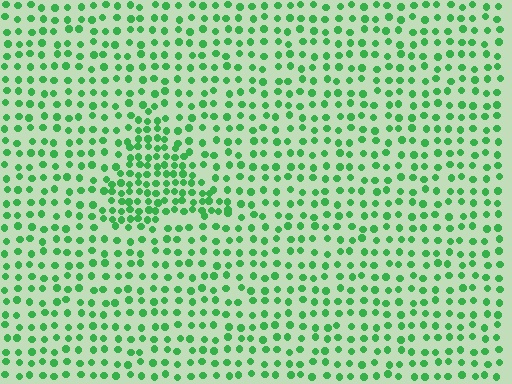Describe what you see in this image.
The image contains small green elements arranged at two different densities. A triangle-shaped region is visible where the elements are more densely packed than the surrounding area.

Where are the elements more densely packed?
The elements are more densely packed inside the triangle boundary.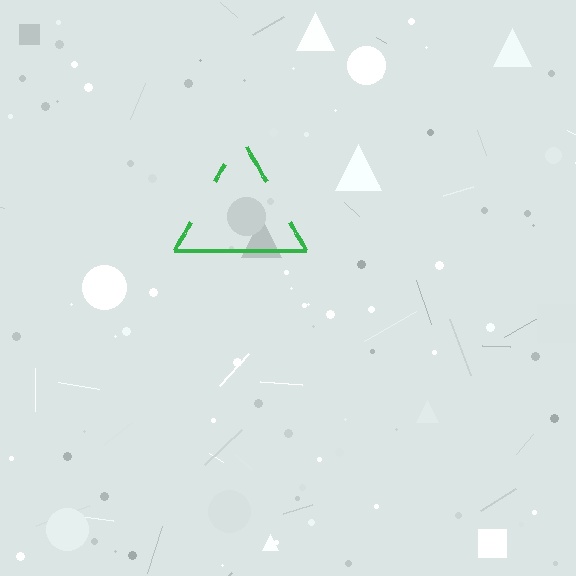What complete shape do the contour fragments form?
The contour fragments form a triangle.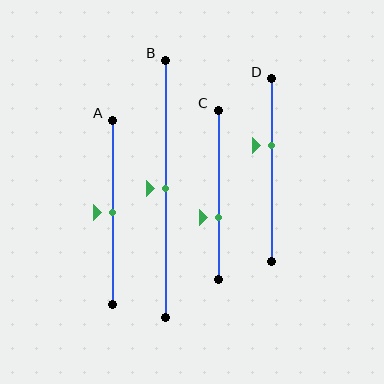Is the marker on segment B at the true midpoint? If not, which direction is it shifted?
Yes, the marker on segment B is at the true midpoint.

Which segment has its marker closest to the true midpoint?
Segment A has its marker closest to the true midpoint.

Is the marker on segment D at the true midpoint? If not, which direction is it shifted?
No, the marker on segment D is shifted upward by about 13% of the segment length.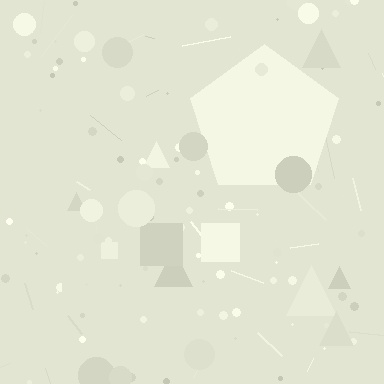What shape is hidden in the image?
A pentagon is hidden in the image.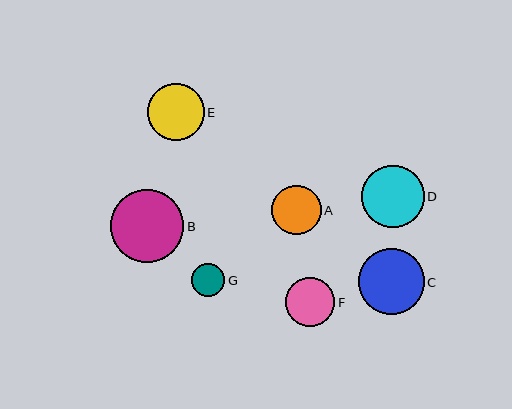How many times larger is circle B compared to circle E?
Circle B is approximately 1.3 times the size of circle E.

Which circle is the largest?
Circle B is the largest with a size of approximately 73 pixels.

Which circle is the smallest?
Circle G is the smallest with a size of approximately 33 pixels.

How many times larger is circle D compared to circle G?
Circle D is approximately 1.9 times the size of circle G.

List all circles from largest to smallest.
From largest to smallest: B, C, D, E, A, F, G.